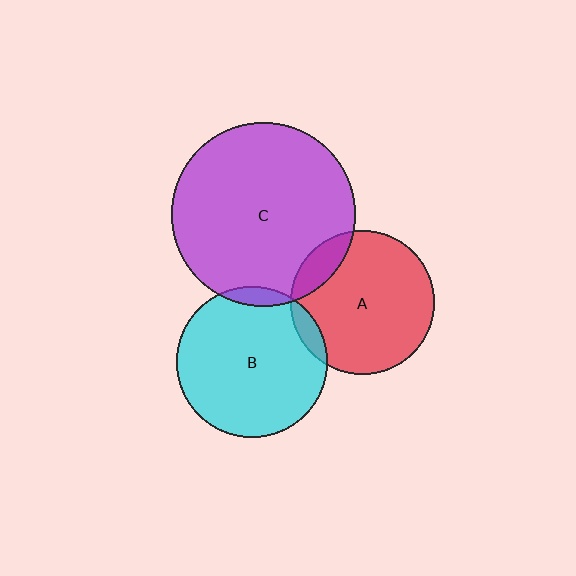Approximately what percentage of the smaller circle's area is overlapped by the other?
Approximately 5%.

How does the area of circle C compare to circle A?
Approximately 1.6 times.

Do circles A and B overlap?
Yes.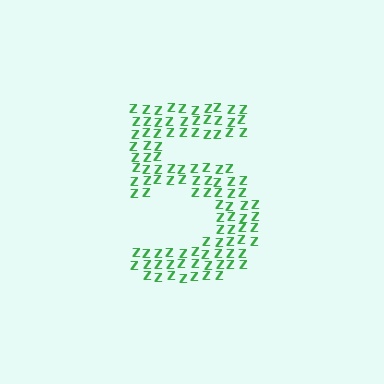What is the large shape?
The large shape is the digit 5.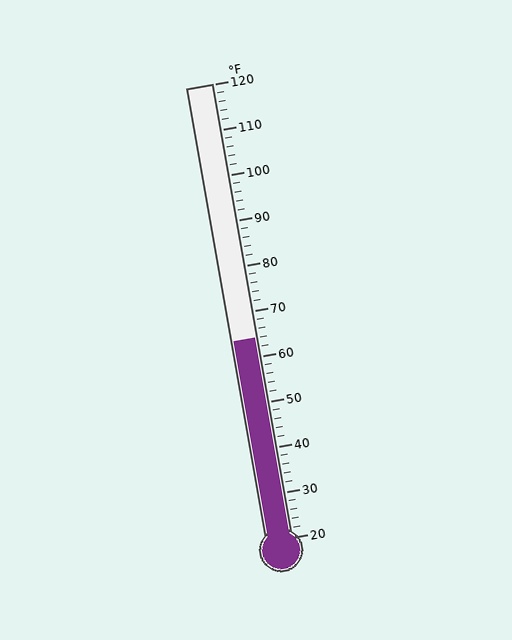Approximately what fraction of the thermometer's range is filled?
The thermometer is filled to approximately 45% of its range.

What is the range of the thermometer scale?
The thermometer scale ranges from 20°F to 120°F.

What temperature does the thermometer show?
The thermometer shows approximately 64°F.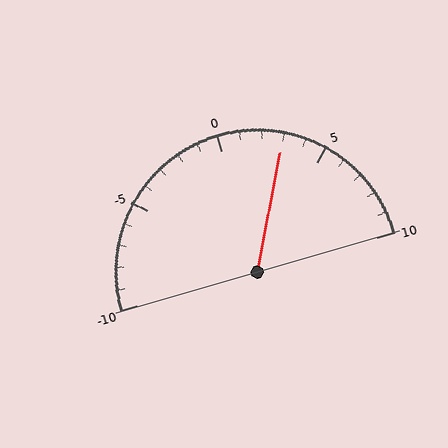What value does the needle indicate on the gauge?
The needle indicates approximately 3.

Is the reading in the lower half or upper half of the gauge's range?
The reading is in the upper half of the range (-10 to 10).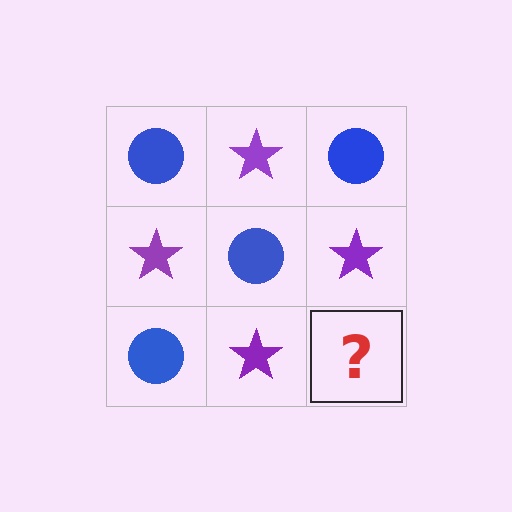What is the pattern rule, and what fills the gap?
The rule is that it alternates blue circle and purple star in a checkerboard pattern. The gap should be filled with a blue circle.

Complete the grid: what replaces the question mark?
The question mark should be replaced with a blue circle.